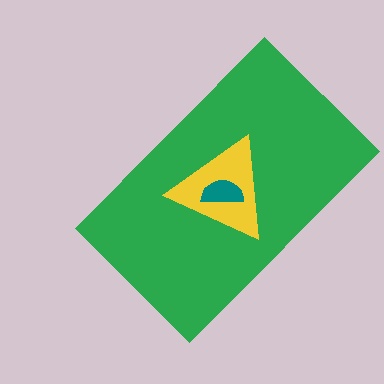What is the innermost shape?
The teal semicircle.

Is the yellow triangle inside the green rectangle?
Yes.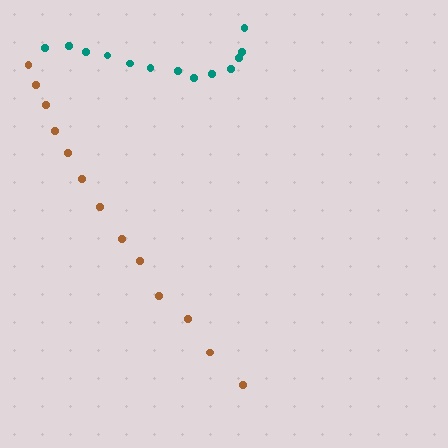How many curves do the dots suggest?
There are 2 distinct paths.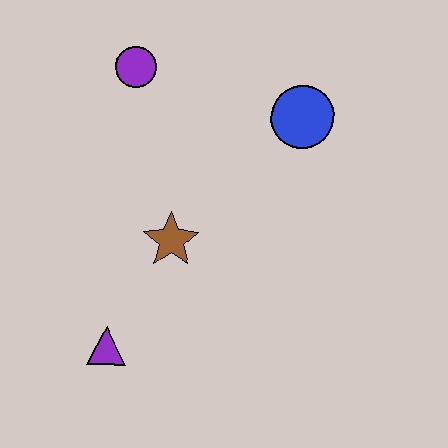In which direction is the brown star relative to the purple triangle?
The brown star is above the purple triangle.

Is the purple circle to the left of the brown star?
Yes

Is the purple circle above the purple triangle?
Yes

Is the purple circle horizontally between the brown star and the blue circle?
No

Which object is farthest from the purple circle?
The purple triangle is farthest from the purple circle.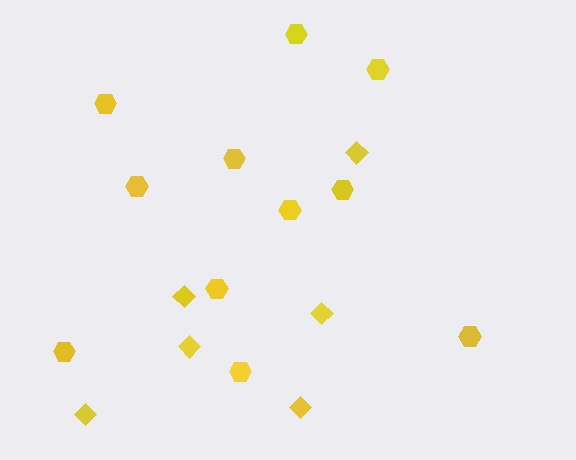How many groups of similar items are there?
There are 2 groups: one group of hexagons (11) and one group of diamonds (6).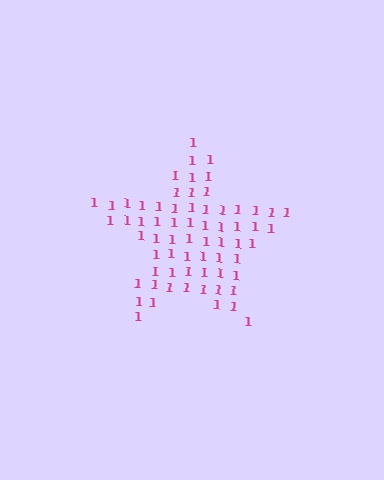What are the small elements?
The small elements are digit 1's.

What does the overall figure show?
The overall figure shows a star.